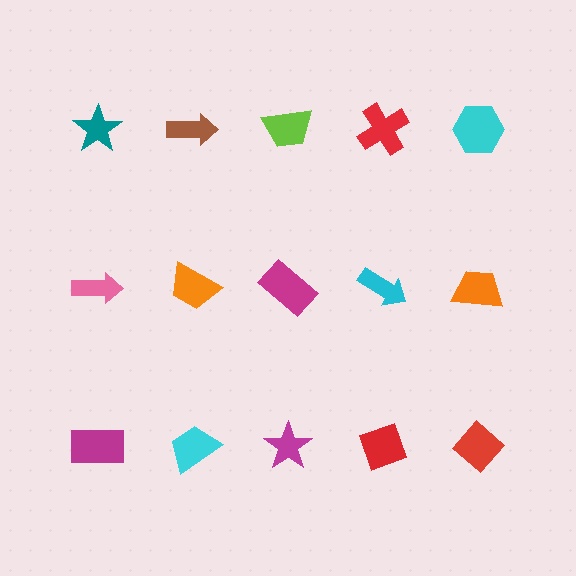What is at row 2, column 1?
A pink arrow.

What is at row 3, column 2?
A cyan trapezoid.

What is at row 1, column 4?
A red cross.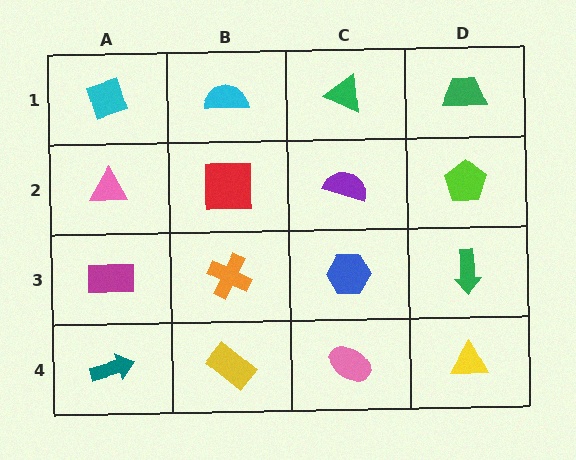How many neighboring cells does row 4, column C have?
3.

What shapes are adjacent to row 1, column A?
A pink triangle (row 2, column A), a cyan semicircle (row 1, column B).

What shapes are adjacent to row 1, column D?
A lime pentagon (row 2, column D), a green triangle (row 1, column C).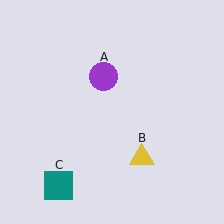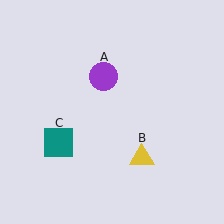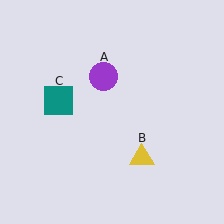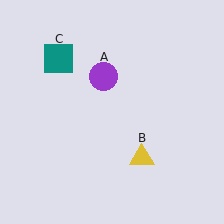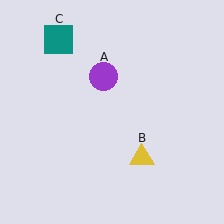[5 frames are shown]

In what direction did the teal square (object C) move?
The teal square (object C) moved up.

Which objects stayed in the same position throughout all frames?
Purple circle (object A) and yellow triangle (object B) remained stationary.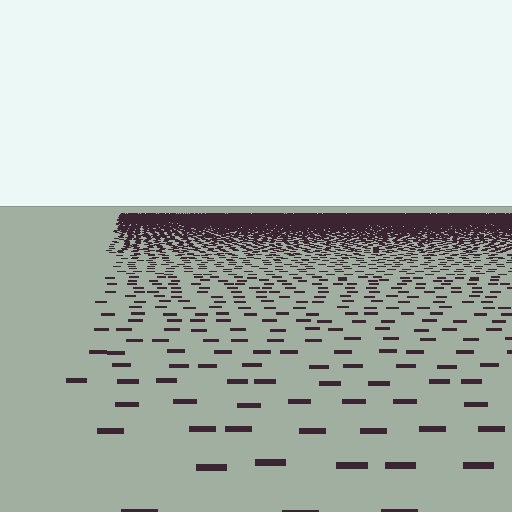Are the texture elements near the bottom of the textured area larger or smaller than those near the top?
Larger. Near the bottom, elements are closer to the viewer and appear at a bigger on-screen size.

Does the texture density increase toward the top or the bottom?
Density increases toward the top.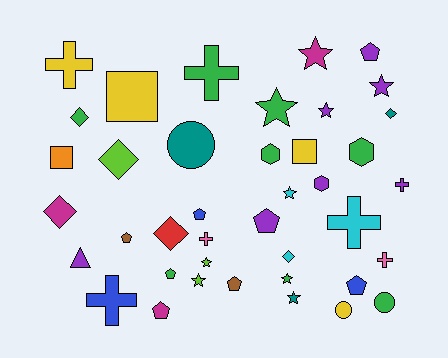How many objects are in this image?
There are 40 objects.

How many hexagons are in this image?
There are 3 hexagons.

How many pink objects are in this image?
There are 2 pink objects.